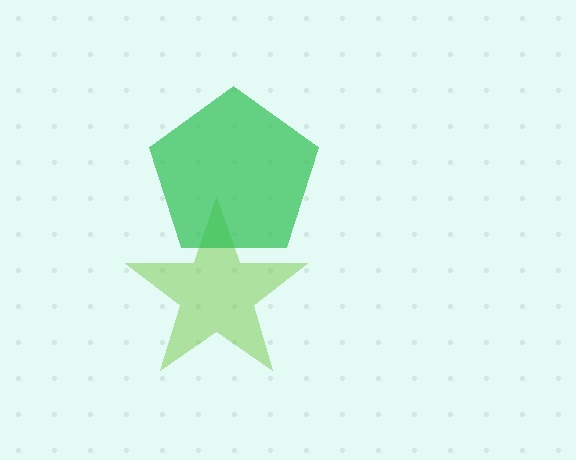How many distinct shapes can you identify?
There are 2 distinct shapes: a lime star, a green pentagon.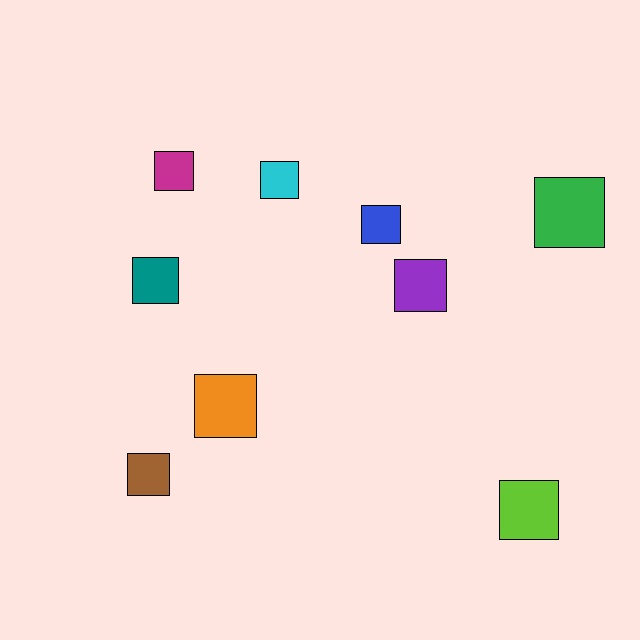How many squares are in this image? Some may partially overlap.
There are 9 squares.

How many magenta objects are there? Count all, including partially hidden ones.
There is 1 magenta object.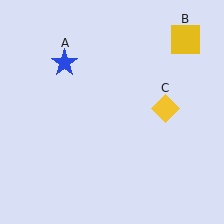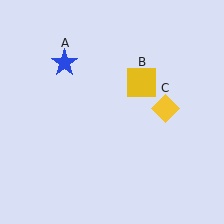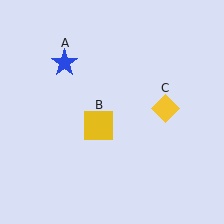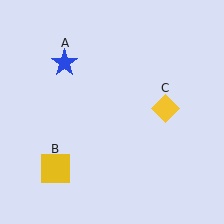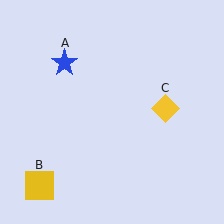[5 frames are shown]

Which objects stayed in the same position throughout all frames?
Blue star (object A) and yellow diamond (object C) remained stationary.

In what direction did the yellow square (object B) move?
The yellow square (object B) moved down and to the left.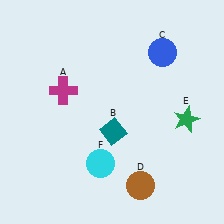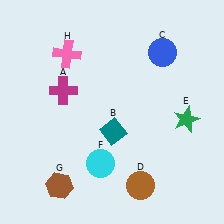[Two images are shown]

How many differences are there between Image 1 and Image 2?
There are 2 differences between the two images.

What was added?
A brown hexagon (G), a pink cross (H) were added in Image 2.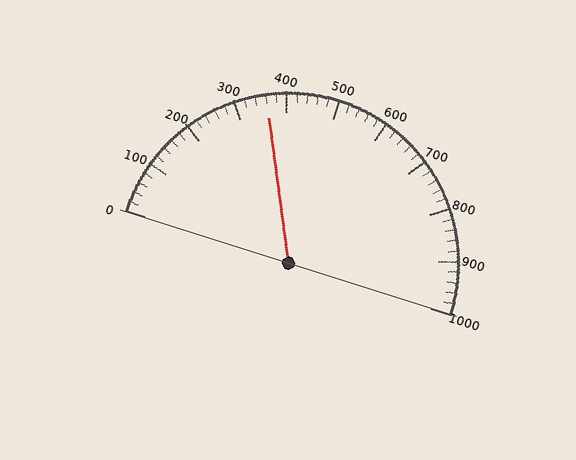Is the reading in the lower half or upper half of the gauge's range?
The reading is in the lower half of the range (0 to 1000).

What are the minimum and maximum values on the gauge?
The gauge ranges from 0 to 1000.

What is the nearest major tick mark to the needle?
The nearest major tick mark is 400.